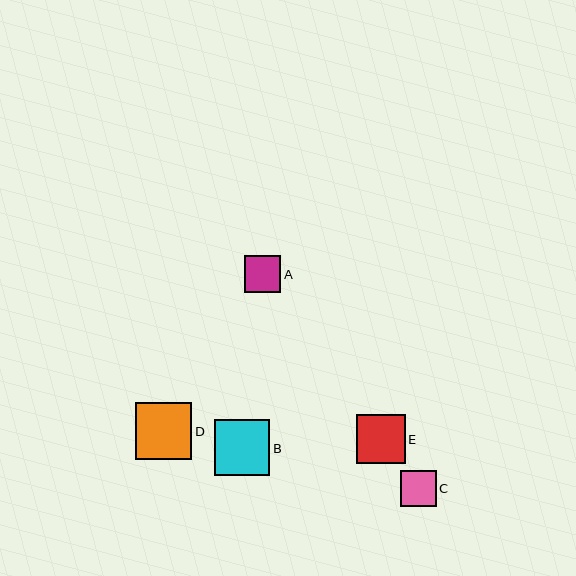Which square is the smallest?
Square C is the smallest with a size of approximately 36 pixels.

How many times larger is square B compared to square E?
Square B is approximately 1.1 times the size of square E.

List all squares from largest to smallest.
From largest to smallest: D, B, E, A, C.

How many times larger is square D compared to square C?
Square D is approximately 1.6 times the size of square C.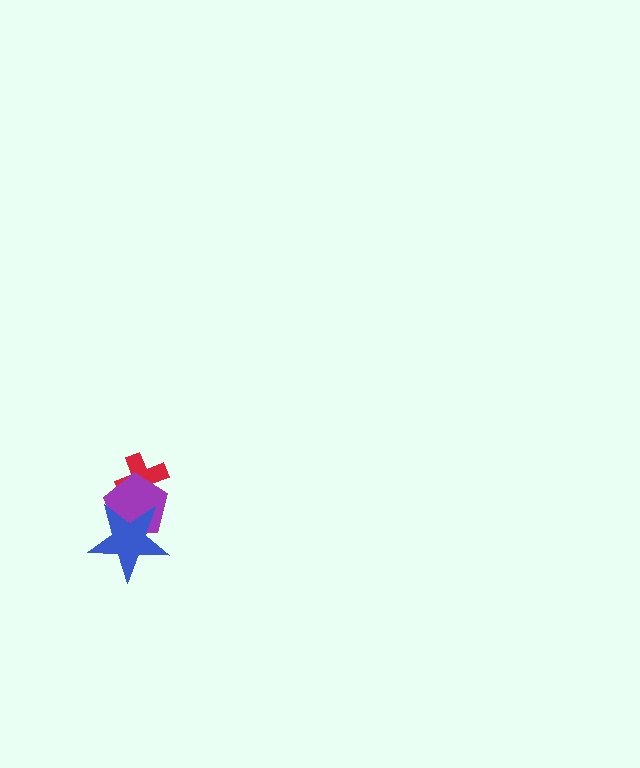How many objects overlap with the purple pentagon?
2 objects overlap with the purple pentagon.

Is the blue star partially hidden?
No, no other shape covers it.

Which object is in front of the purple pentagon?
The blue star is in front of the purple pentagon.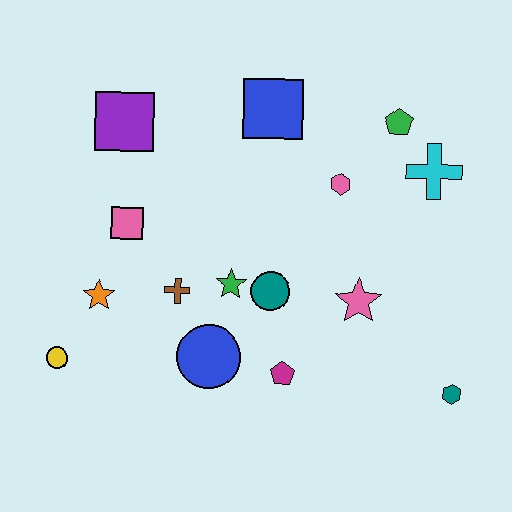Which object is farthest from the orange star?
The teal hexagon is farthest from the orange star.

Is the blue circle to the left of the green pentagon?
Yes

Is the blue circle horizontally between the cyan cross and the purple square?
Yes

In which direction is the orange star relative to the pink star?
The orange star is to the left of the pink star.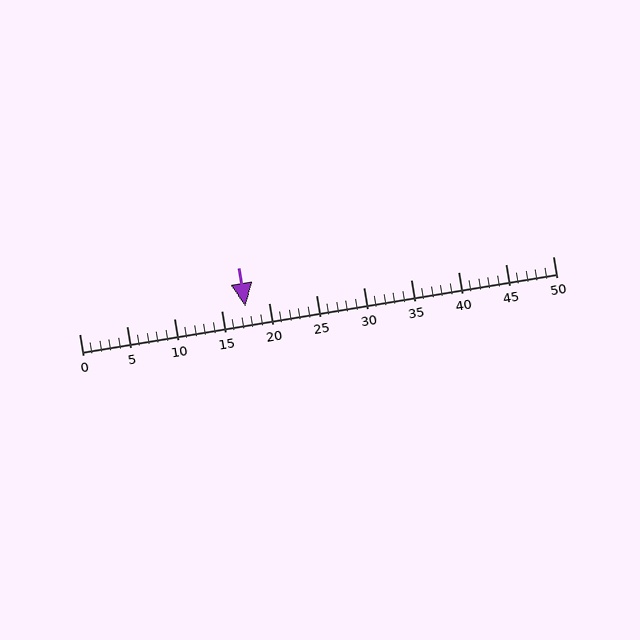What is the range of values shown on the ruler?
The ruler shows values from 0 to 50.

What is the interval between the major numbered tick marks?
The major tick marks are spaced 5 units apart.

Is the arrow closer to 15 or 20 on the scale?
The arrow is closer to 20.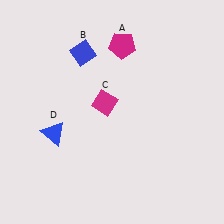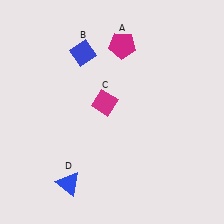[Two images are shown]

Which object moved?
The blue triangle (D) moved down.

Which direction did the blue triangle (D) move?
The blue triangle (D) moved down.